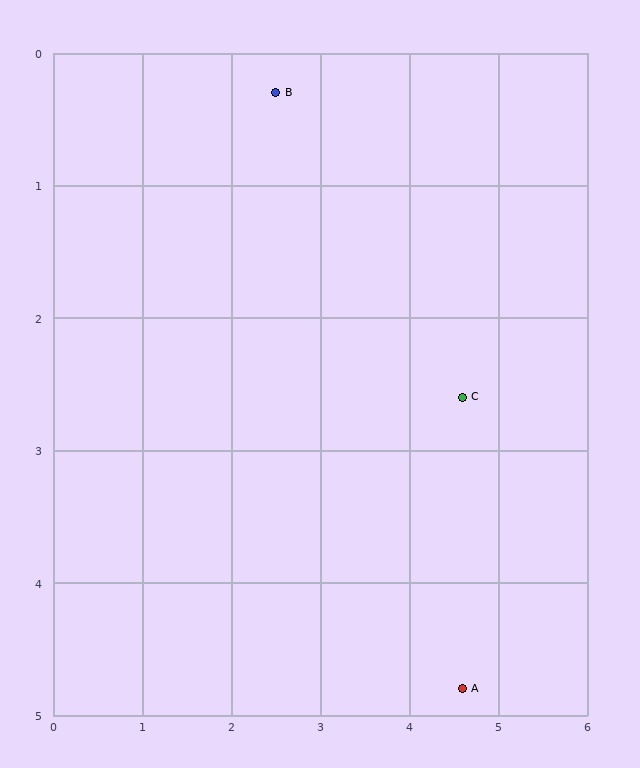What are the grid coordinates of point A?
Point A is at approximately (4.6, 4.8).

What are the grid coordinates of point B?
Point B is at approximately (2.5, 0.3).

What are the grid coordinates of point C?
Point C is at approximately (4.6, 2.6).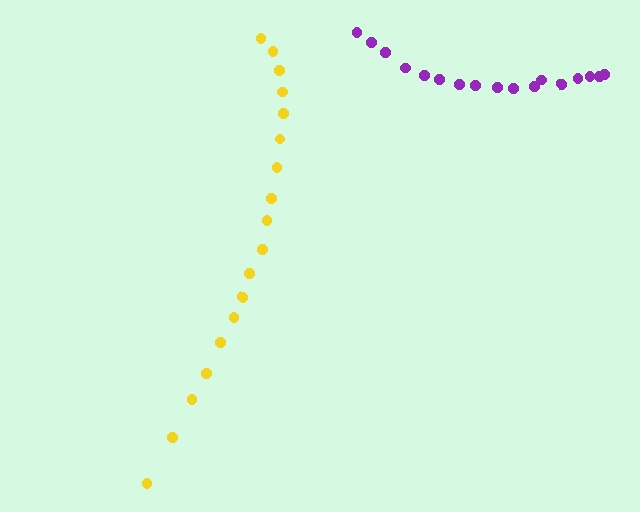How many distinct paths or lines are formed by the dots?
There are 2 distinct paths.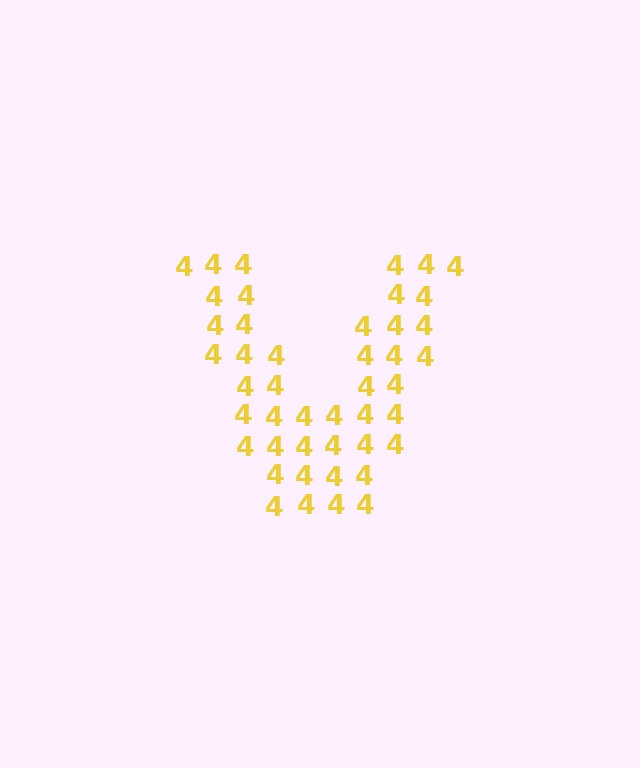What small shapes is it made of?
It is made of small digit 4's.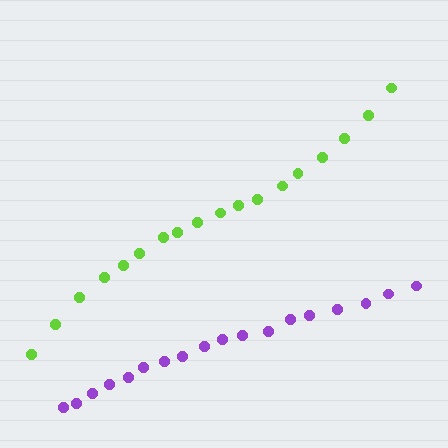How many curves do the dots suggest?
There are 2 distinct paths.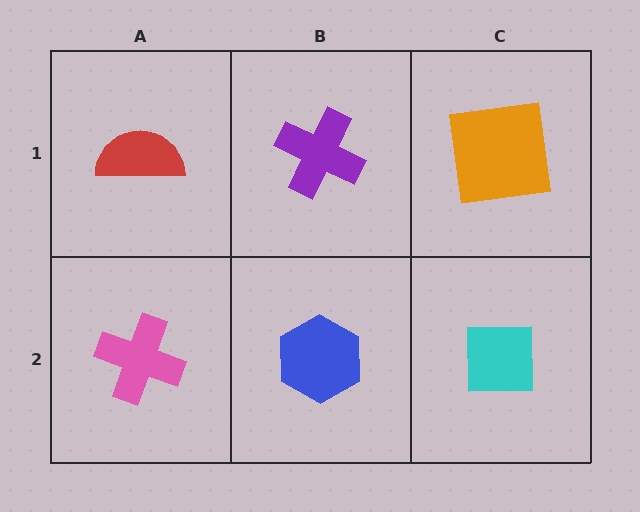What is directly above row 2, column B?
A purple cross.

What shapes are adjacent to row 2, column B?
A purple cross (row 1, column B), a pink cross (row 2, column A), a cyan square (row 2, column C).